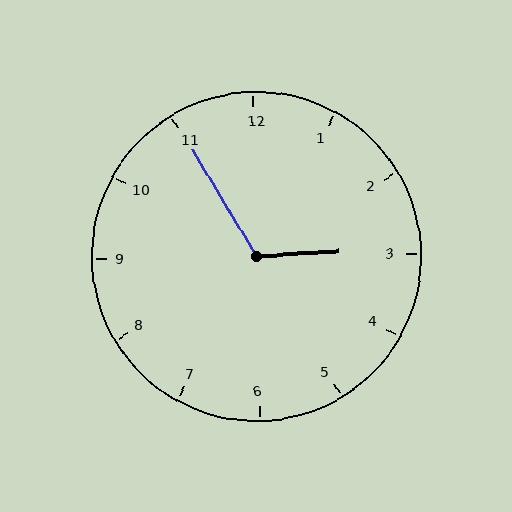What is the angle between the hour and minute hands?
Approximately 118 degrees.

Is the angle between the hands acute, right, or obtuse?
It is obtuse.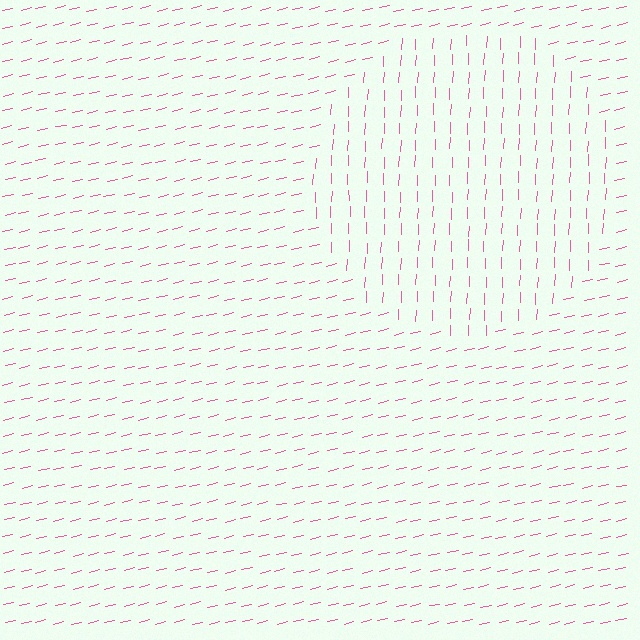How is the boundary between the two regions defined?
The boundary is defined purely by a change in line orientation (approximately 74 degrees difference). All lines are the same color and thickness.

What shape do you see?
I see a circle.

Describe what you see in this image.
The image is filled with small pink line segments. A circle region in the image has lines oriented differently from the surrounding lines, creating a visible texture boundary.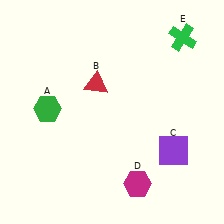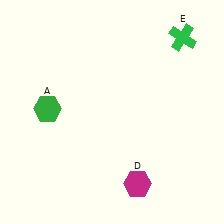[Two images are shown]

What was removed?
The purple square (C), the red triangle (B) were removed in Image 2.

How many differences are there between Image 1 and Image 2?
There are 2 differences between the two images.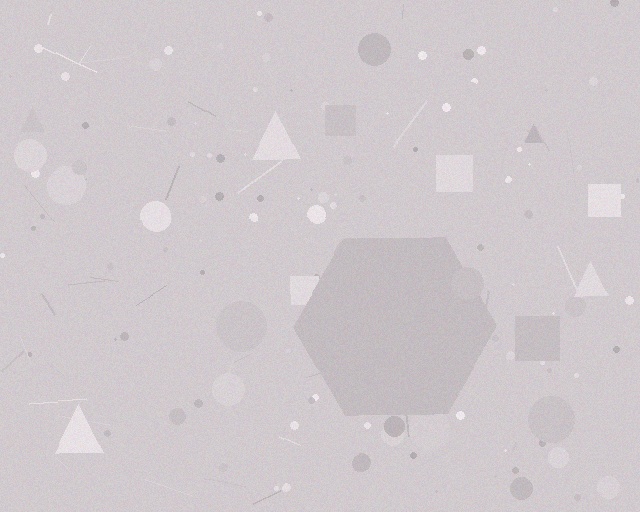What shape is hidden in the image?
A hexagon is hidden in the image.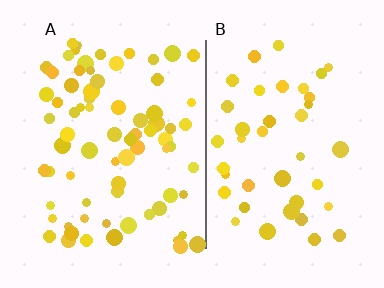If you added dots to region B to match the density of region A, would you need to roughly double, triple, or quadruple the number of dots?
Approximately double.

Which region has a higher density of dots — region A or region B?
A (the left).